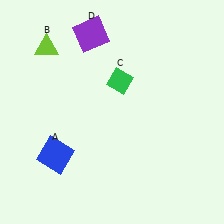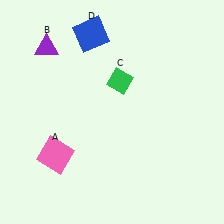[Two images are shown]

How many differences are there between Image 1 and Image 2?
There are 3 differences between the two images.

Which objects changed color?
A changed from blue to pink. B changed from lime to purple. D changed from purple to blue.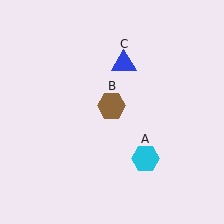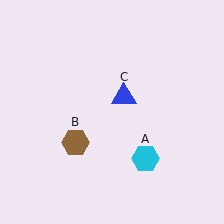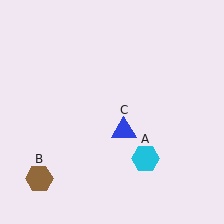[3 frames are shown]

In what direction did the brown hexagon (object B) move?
The brown hexagon (object B) moved down and to the left.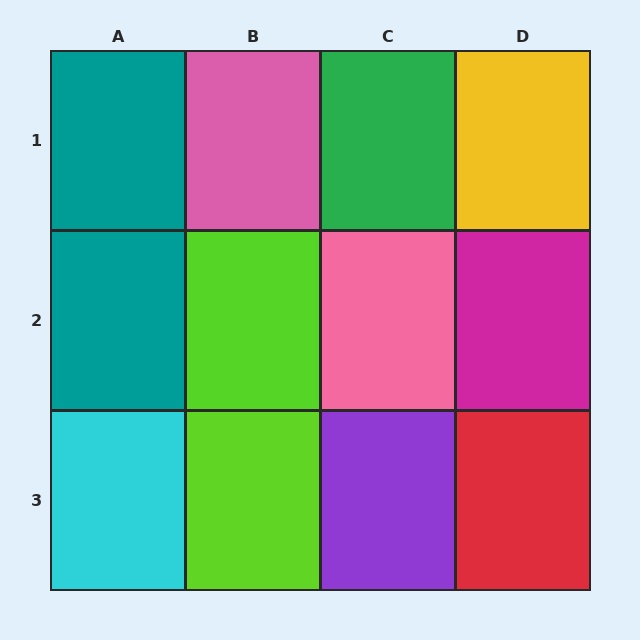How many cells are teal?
2 cells are teal.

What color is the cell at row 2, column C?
Pink.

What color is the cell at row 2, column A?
Teal.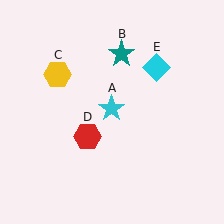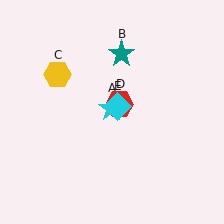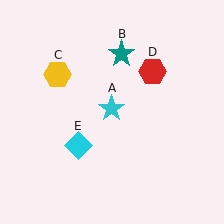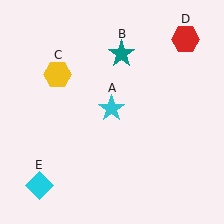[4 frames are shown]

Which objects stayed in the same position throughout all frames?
Cyan star (object A) and teal star (object B) and yellow hexagon (object C) remained stationary.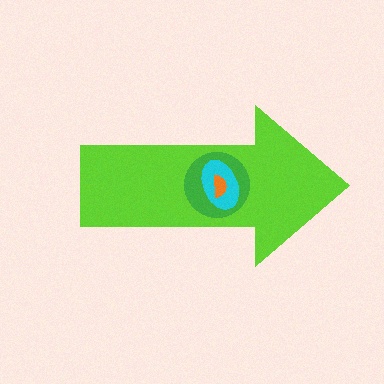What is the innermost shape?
The orange semicircle.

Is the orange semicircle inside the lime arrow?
Yes.